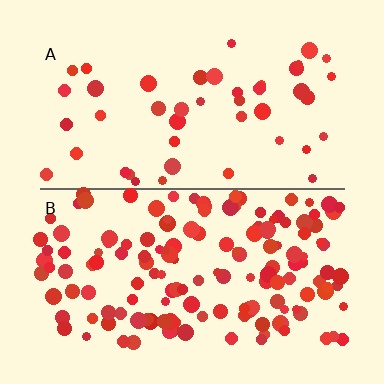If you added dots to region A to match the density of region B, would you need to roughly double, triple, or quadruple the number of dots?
Approximately triple.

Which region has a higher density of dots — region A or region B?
B (the bottom).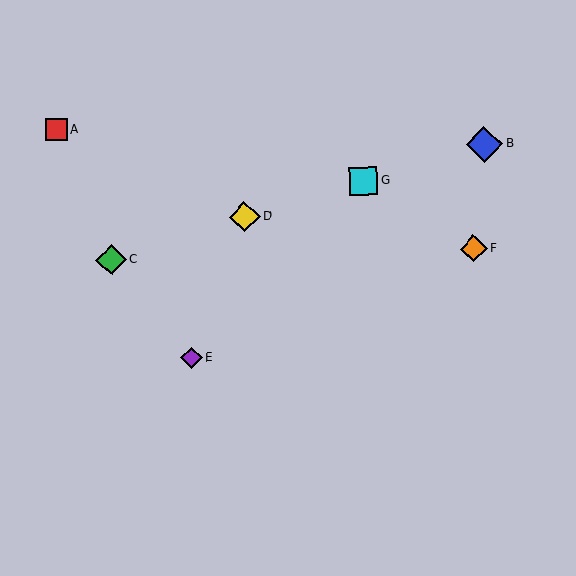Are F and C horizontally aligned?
Yes, both are at y≈249.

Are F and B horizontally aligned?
No, F is at y≈249 and B is at y≈144.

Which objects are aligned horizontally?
Objects C, F are aligned horizontally.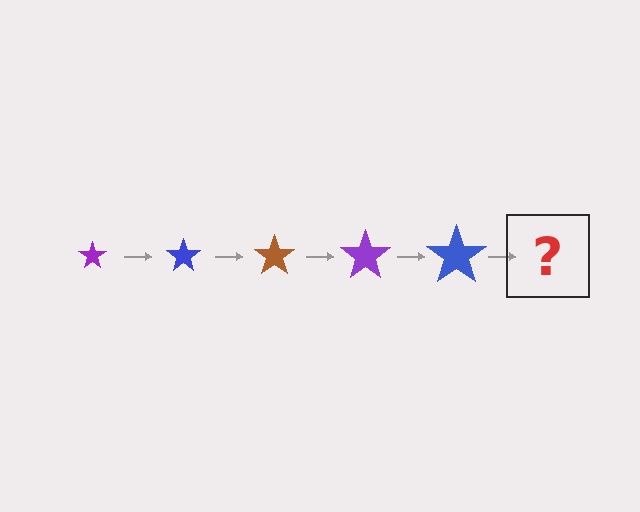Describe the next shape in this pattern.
It should be a brown star, larger than the previous one.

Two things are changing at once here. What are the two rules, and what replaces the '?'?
The two rules are that the star grows larger each step and the color cycles through purple, blue, and brown. The '?' should be a brown star, larger than the previous one.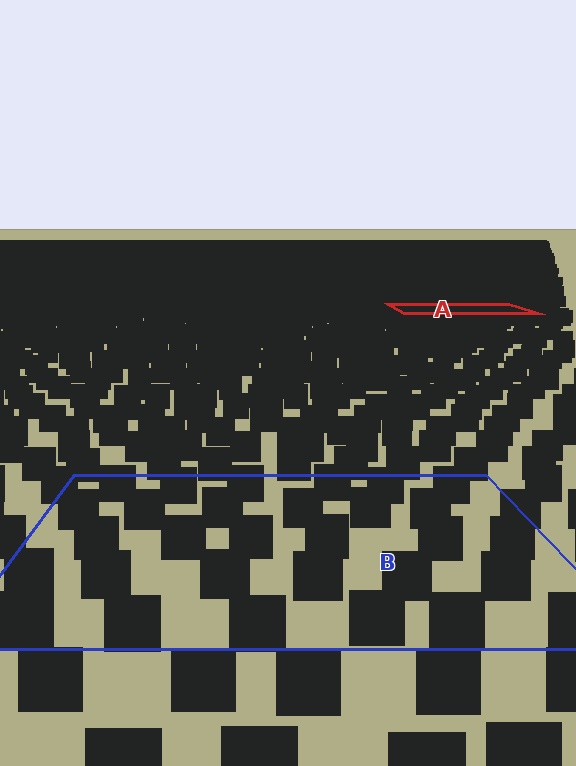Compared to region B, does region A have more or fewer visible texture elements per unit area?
Region A has more texture elements per unit area — they are packed more densely because it is farther away.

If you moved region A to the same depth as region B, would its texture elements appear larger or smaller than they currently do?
They would appear larger. At a closer depth, the same texture elements are projected at a bigger on-screen size.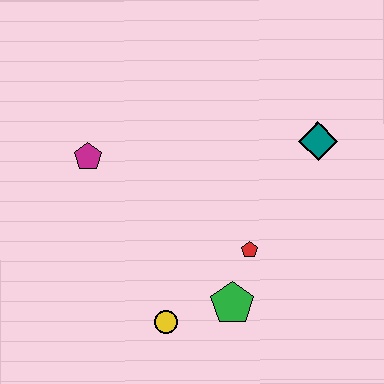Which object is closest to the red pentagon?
The green pentagon is closest to the red pentagon.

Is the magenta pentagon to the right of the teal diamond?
No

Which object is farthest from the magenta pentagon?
The teal diamond is farthest from the magenta pentagon.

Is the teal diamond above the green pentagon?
Yes